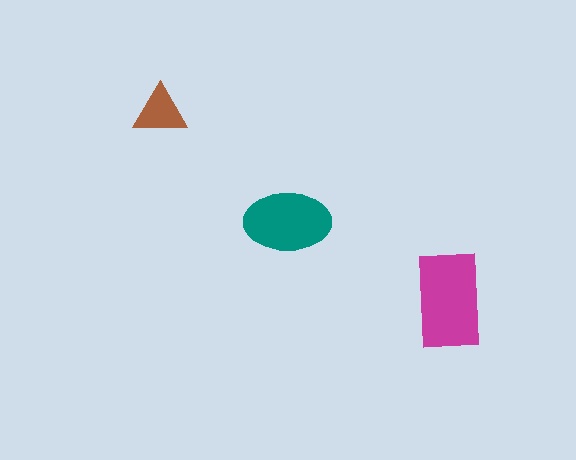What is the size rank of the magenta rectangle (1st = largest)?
1st.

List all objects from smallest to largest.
The brown triangle, the teal ellipse, the magenta rectangle.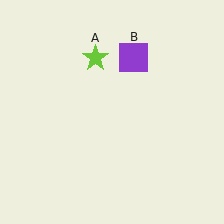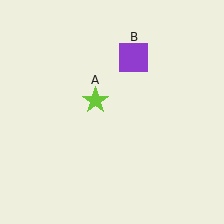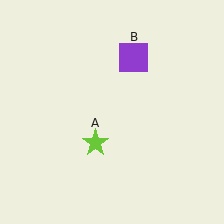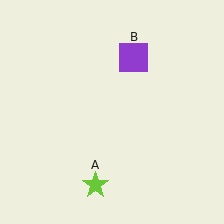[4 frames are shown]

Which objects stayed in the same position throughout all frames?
Purple square (object B) remained stationary.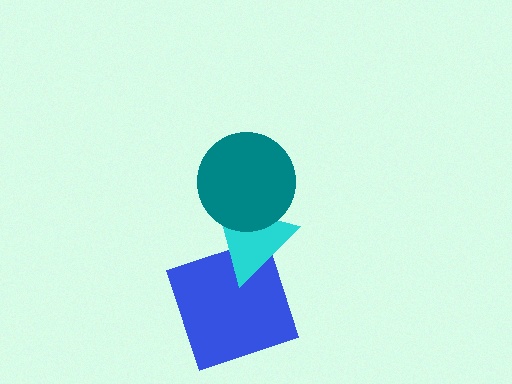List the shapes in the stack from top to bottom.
From top to bottom: the teal circle, the cyan triangle, the blue square.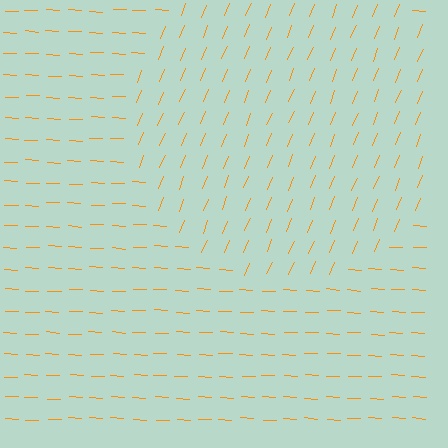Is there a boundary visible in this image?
Yes, there is a texture boundary formed by a change in line orientation.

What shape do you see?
I see a circle.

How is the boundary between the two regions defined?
The boundary is defined purely by a change in line orientation (approximately 71 degrees difference). All lines are the same color and thickness.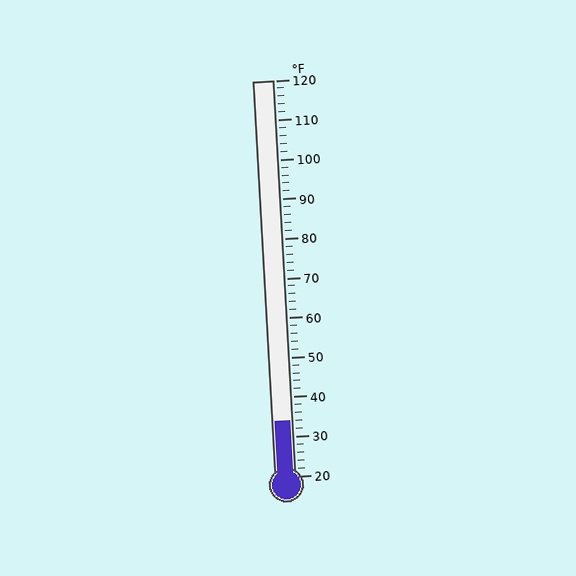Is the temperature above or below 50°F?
The temperature is below 50°F.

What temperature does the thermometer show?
The thermometer shows approximately 34°F.